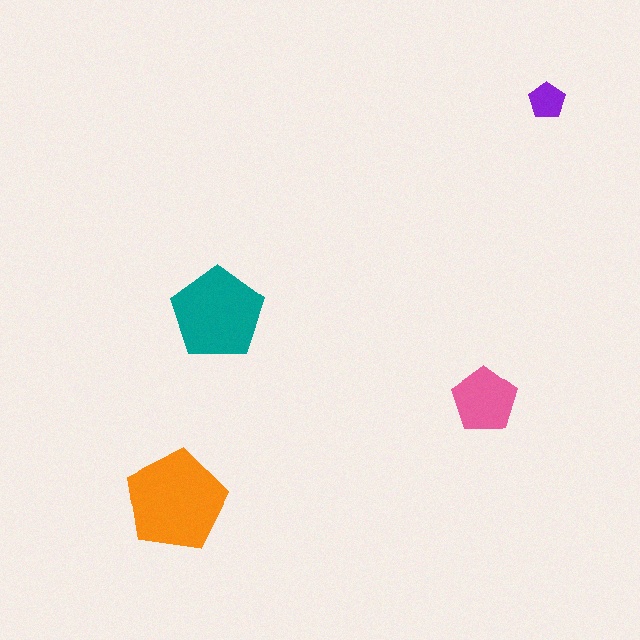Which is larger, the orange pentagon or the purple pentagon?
The orange one.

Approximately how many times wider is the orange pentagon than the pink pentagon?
About 1.5 times wider.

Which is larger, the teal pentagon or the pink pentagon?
The teal one.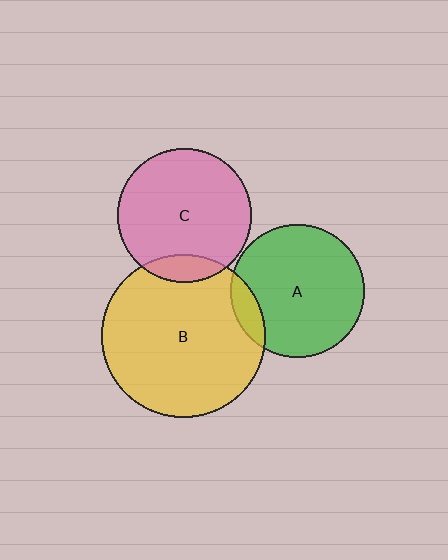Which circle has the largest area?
Circle B (yellow).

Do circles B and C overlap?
Yes.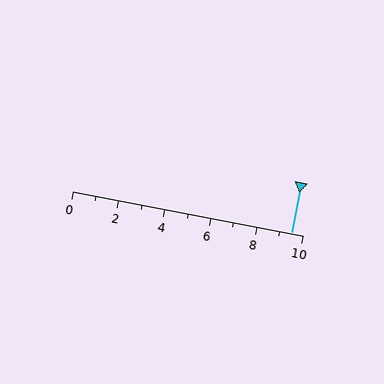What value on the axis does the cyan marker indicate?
The marker indicates approximately 9.5.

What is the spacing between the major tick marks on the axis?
The major ticks are spaced 2 apart.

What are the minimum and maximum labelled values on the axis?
The axis runs from 0 to 10.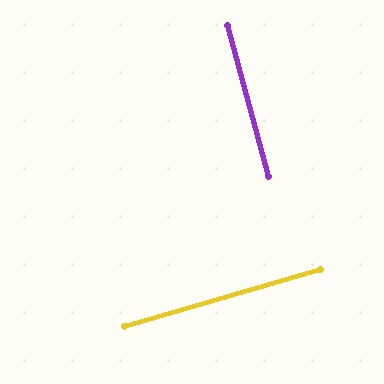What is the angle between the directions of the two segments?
Approximately 89 degrees.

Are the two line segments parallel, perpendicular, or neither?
Perpendicular — they meet at approximately 89°.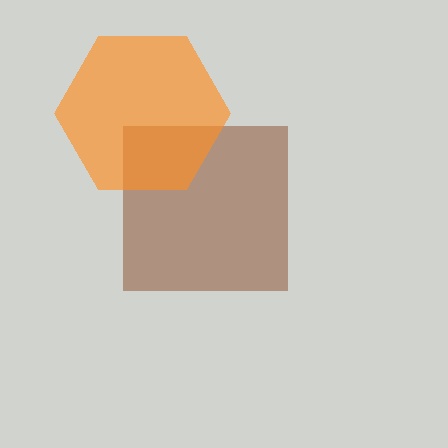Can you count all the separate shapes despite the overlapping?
Yes, there are 2 separate shapes.